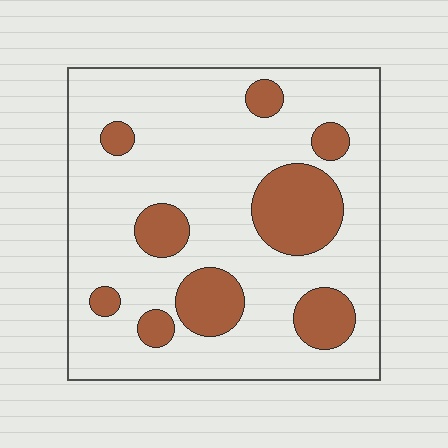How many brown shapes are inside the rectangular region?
9.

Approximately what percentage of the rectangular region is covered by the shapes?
Approximately 20%.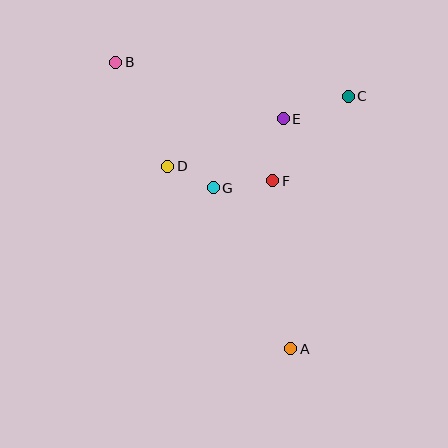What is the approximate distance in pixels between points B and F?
The distance between B and F is approximately 197 pixels.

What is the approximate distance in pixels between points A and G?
The distance between A and G is approximately 178 pixels.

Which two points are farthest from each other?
Points A and B are farthest from each other.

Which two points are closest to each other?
Points D and G are closest to each other.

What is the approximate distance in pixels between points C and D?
The distance between C and D is approximately 193 pixels.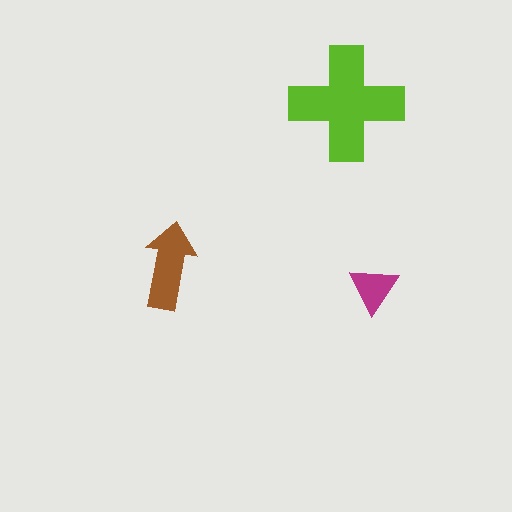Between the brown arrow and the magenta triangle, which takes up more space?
The brown arrow.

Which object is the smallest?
The magenta triangle.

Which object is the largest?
The lime cross.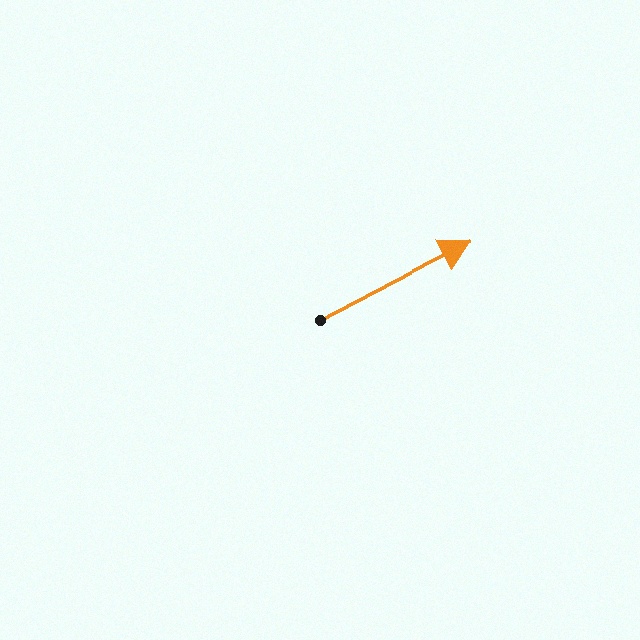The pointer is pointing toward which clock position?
Roughly 2 o'clock.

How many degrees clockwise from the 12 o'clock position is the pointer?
Approximately 63 degrees.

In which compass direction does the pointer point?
Northeast.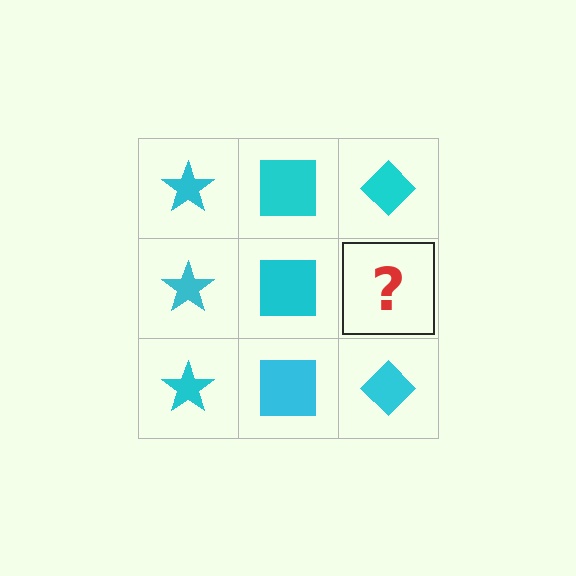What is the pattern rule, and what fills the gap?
The rule is that each column has a consistent shape. The gap should be filled with a cyan diamond.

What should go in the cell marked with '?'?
The missing cell should contain a cyan diamond.